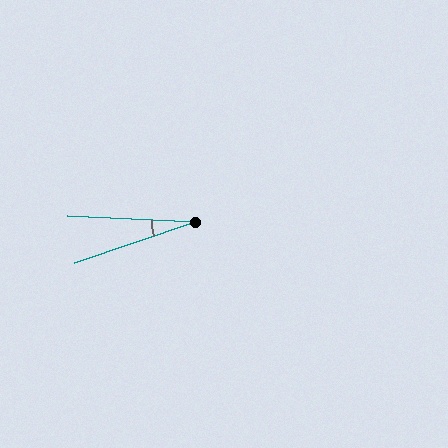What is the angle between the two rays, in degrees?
Approximately 21 degrees.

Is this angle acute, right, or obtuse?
It is acute.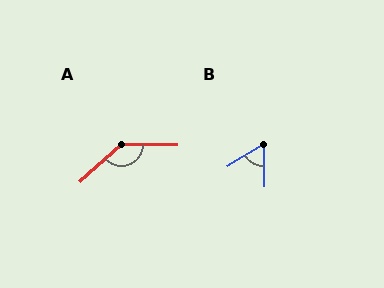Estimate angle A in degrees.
Approximately 137 degrees.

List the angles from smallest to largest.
B (60°), A (137°).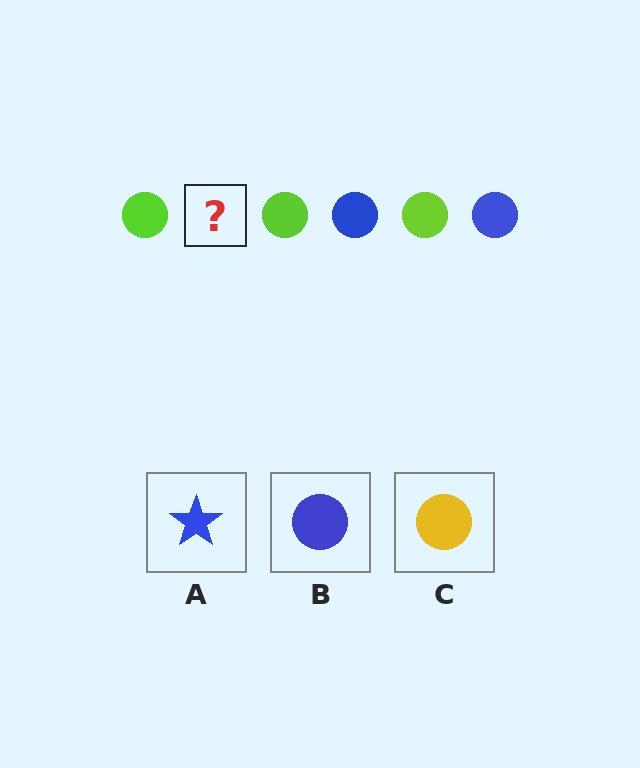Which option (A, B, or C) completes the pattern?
B.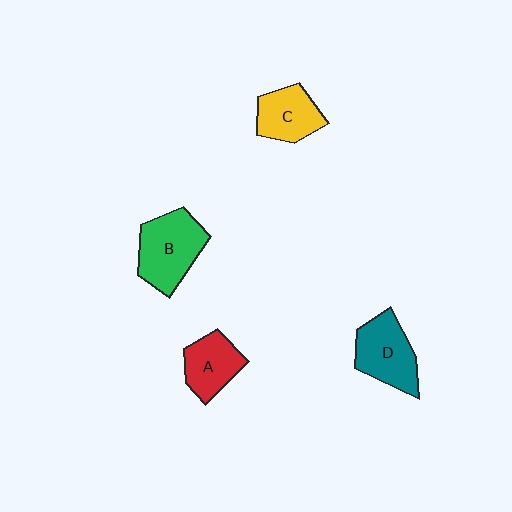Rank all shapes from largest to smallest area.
From largest to smallest: B (green), D (teal), C (yellow), A (red).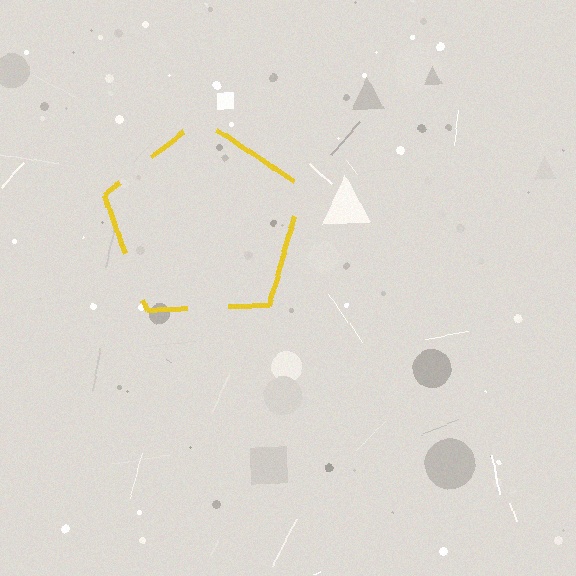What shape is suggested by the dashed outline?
The dashed outline suggests a pentagon.